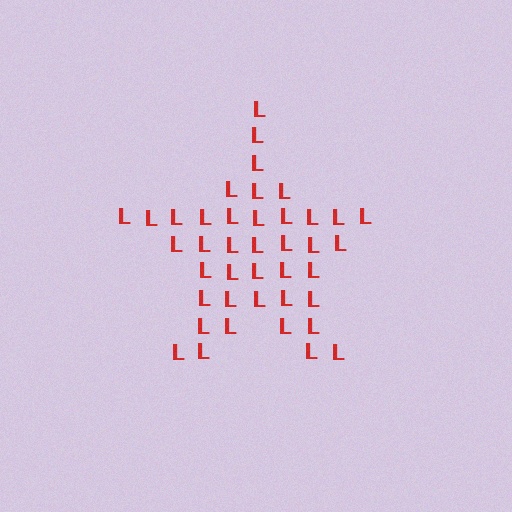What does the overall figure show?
The overall figure shows a star.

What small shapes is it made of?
It is made of small letter L's.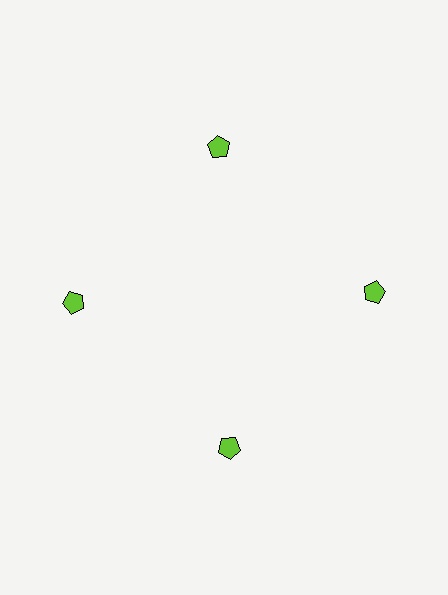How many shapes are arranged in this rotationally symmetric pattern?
There are 4 shapes, arranged in 4 groups of 1.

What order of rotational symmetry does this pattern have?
This pattern has 4-fold rotational symmetry.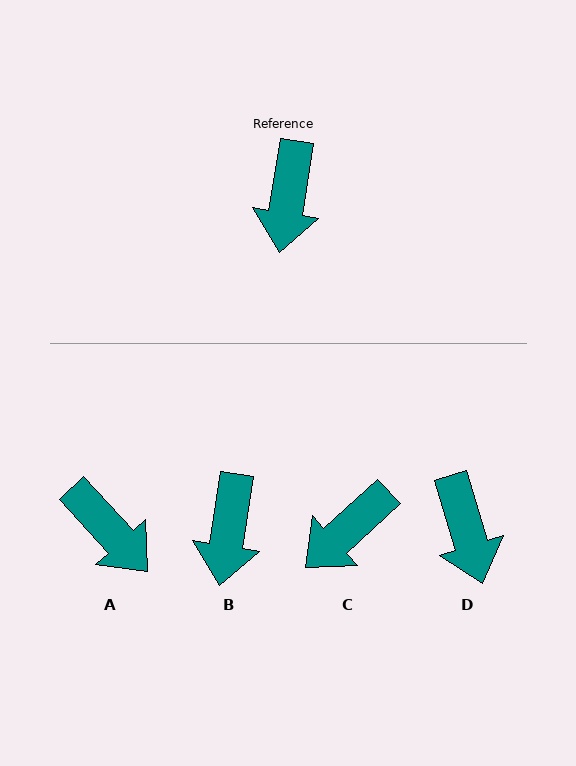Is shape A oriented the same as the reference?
No, it is off by about 51 degrees.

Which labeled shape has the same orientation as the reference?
B.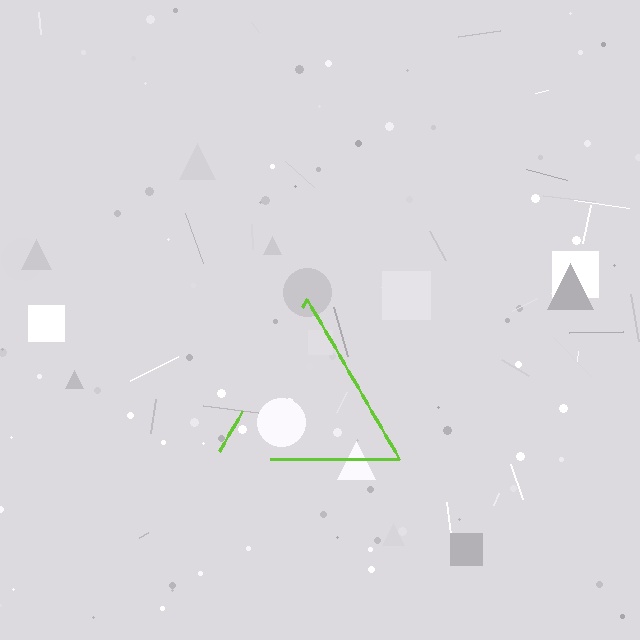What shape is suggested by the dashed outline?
The dashed outline suggests a triangle.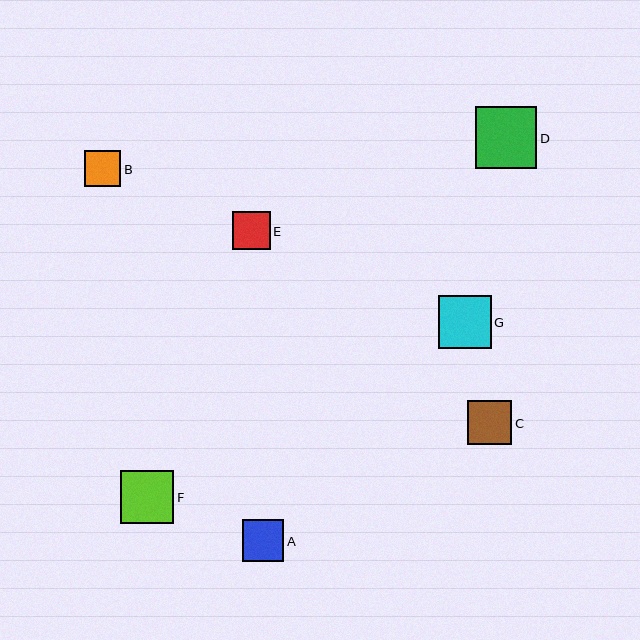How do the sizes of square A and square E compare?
Square A and square E are approximately the same size.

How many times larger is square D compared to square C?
Square D is approximately 1.4 times the size of square C.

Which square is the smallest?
Square B is the smallest with a size of approximately 36 pixels.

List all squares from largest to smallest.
From largest to smallest: D, F, G, C, A, E, B.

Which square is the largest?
Square D is the largest with a size of approximately 61 pixels.